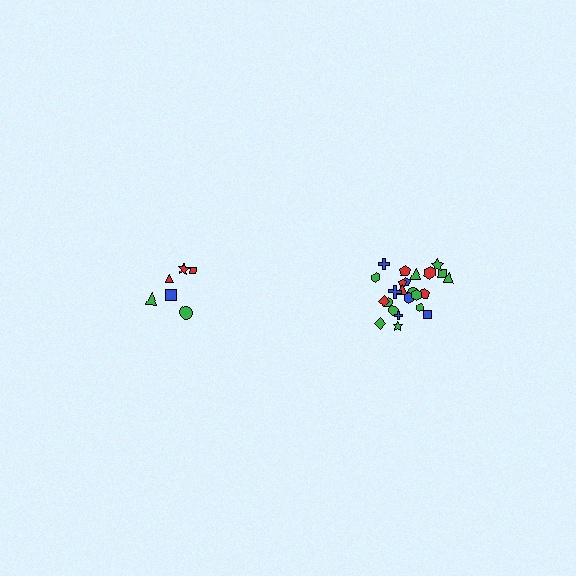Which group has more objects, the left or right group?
The right group.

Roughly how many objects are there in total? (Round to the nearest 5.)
Roughly 30 objects in total.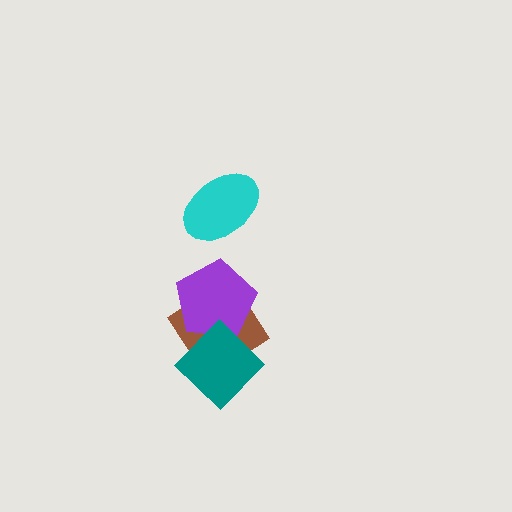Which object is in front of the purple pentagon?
The teal diamond is in front of the purple pentagon.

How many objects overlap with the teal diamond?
2 objects overlap with the teal diamond.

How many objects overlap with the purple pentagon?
2 objects overlap with the purple pentagon.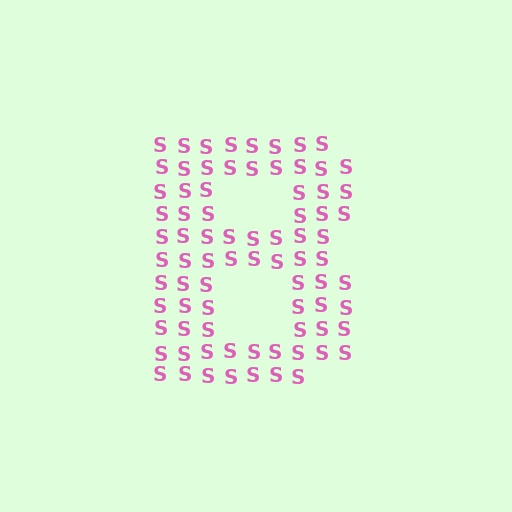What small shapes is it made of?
It is made of small letter S's.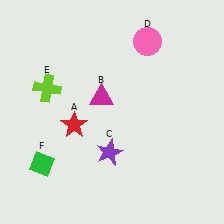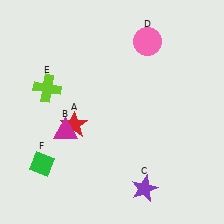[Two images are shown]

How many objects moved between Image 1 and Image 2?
2 objects moved between the two images.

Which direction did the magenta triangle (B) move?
The magenta triangle (B) moved left.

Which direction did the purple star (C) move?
The purple star (C) moved down.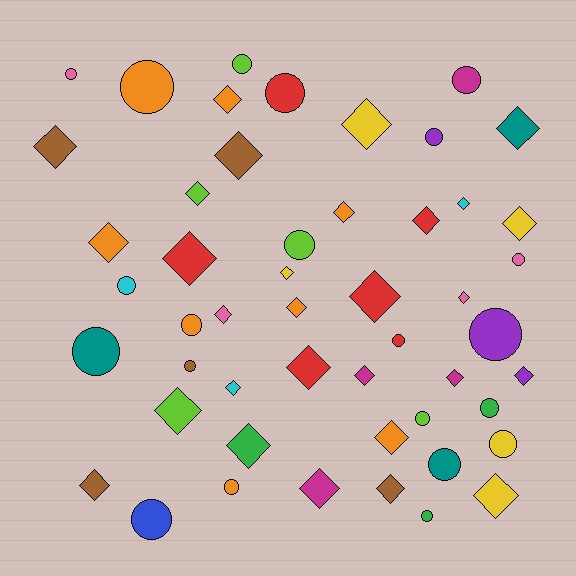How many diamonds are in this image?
There are 29 diamonds.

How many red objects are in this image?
There are 6 red objects.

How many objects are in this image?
There are 50 objects.